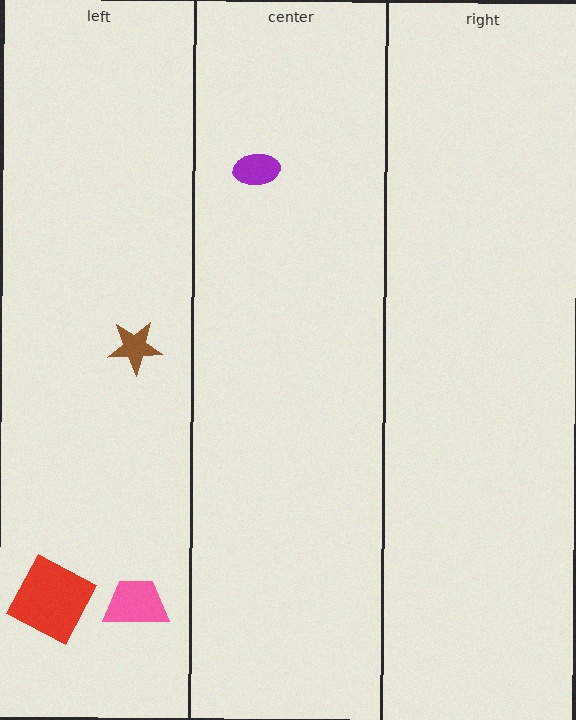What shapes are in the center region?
The purple ellipse.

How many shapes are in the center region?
1.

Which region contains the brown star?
The left region.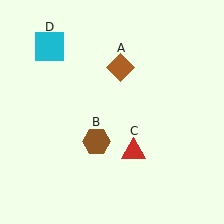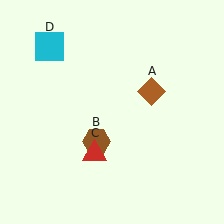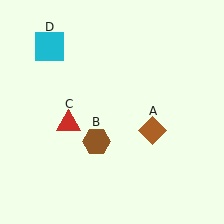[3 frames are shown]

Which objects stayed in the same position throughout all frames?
Brown hexagon (object B) and cyan square (object D) remained stationary.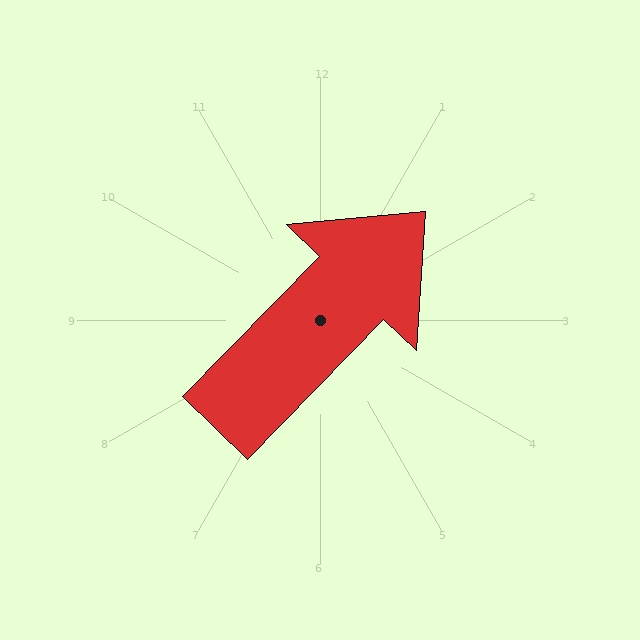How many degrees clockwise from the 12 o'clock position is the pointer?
Approximately 44 degrees.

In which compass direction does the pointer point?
Northeast.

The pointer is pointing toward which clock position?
Roughly 1 o'clock.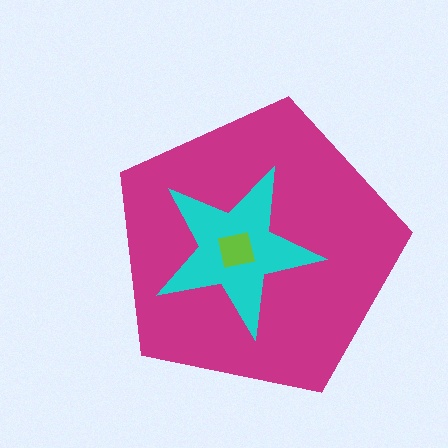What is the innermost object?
The lime square.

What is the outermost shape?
The magenta pentagon.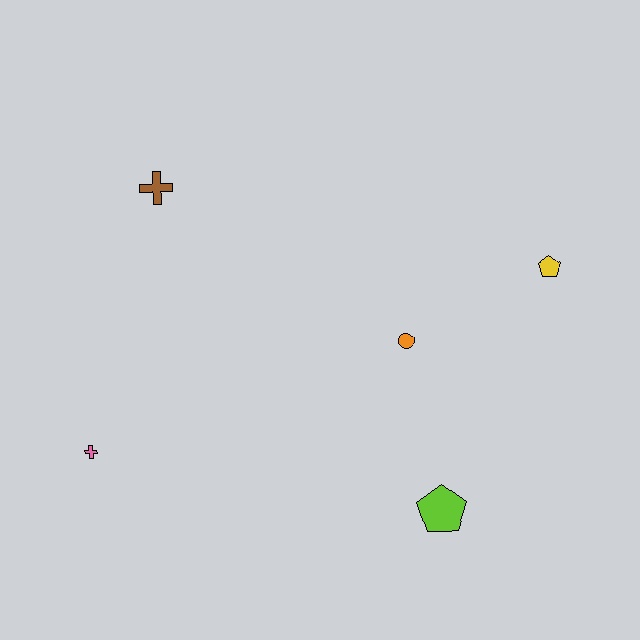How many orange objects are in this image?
There is 1 orange object.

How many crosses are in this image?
There are 2 crosses.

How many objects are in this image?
There are 5 objects.